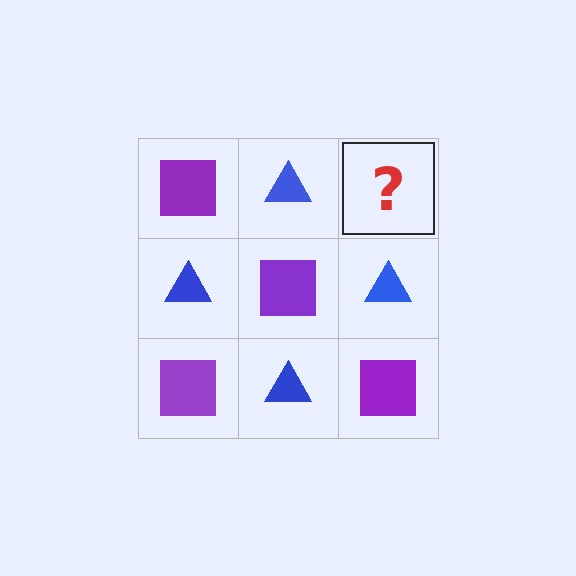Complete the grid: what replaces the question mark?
The question mark should be replaced with a purple square.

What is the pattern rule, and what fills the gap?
The rule is that it alternates purple square and blue triangle in a checkerboard pattern. The gap should be filled with a purple square.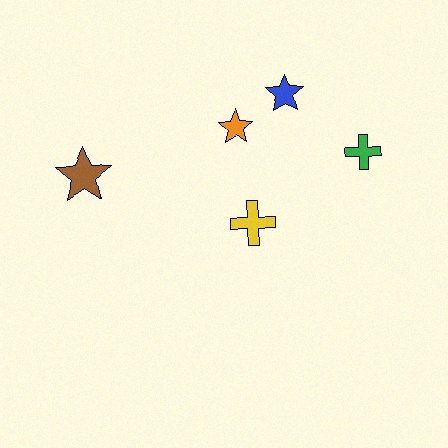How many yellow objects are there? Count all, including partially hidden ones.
There is 1 yellow object.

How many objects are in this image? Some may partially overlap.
There are 5 objects.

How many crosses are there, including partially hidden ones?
There are 2 crosses.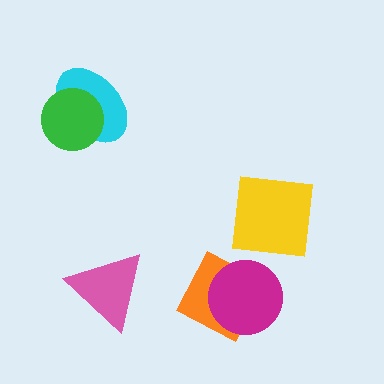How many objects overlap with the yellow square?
0 objects overlap with the yellow square.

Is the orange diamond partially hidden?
Yes, it is partially covered by another shape.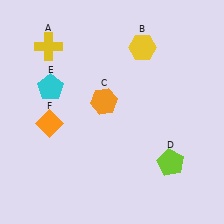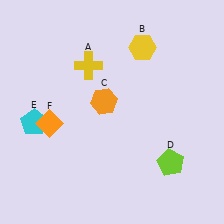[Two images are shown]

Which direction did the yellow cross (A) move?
The yellow cross (A) moved right.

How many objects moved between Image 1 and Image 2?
2 objects moved between the two images.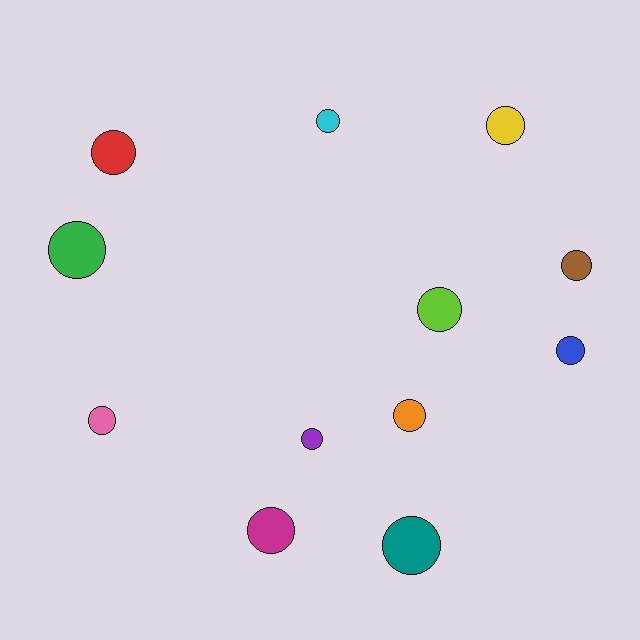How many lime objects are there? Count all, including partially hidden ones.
There is 1 lime object.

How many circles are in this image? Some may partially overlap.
There are 12 circles.